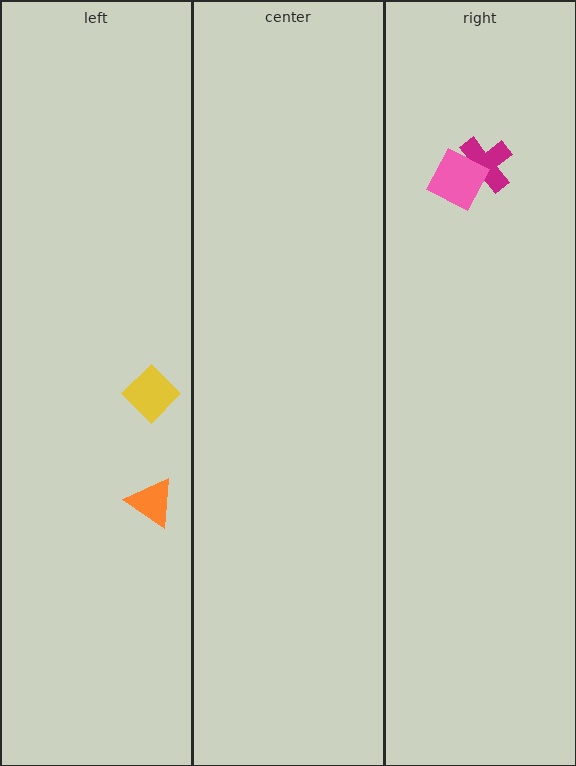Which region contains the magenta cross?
The right region.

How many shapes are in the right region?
2.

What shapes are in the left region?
The orange triangle, the yellow diamond.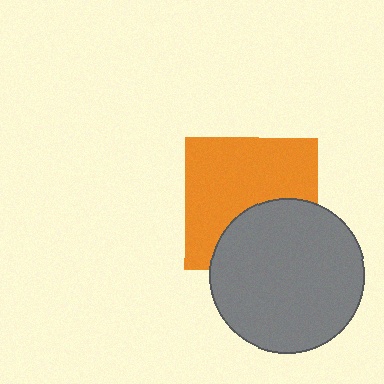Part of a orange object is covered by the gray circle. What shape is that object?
It is a square.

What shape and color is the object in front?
The object in front is a gray circle.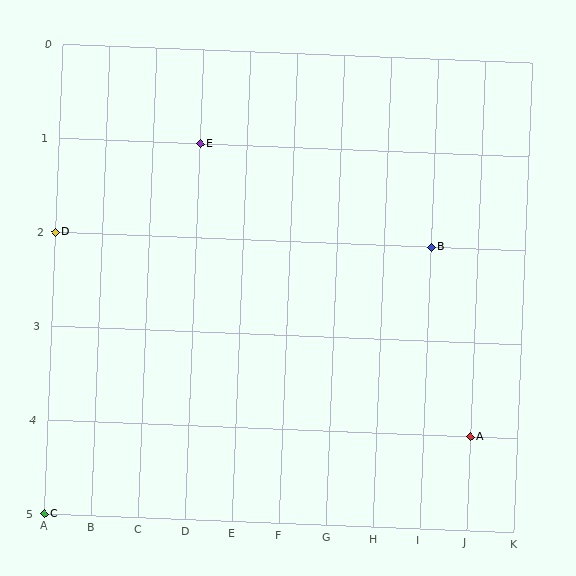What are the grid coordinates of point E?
Point E is at grid coordinates (D, 1).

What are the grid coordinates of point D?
Point D is at grid coordinates (A, 2).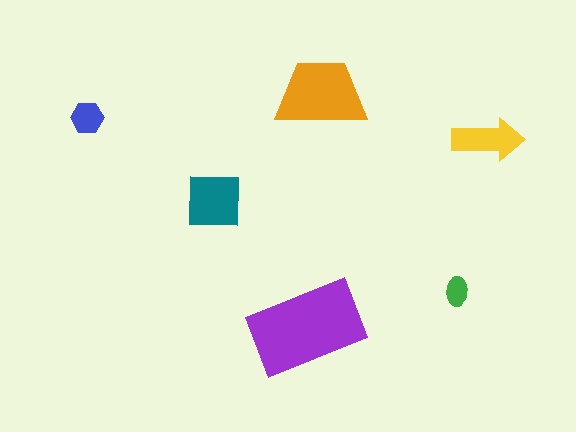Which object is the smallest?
The green ellipse.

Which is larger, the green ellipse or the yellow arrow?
The yellow arrow.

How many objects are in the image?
There are 6 objects in the image.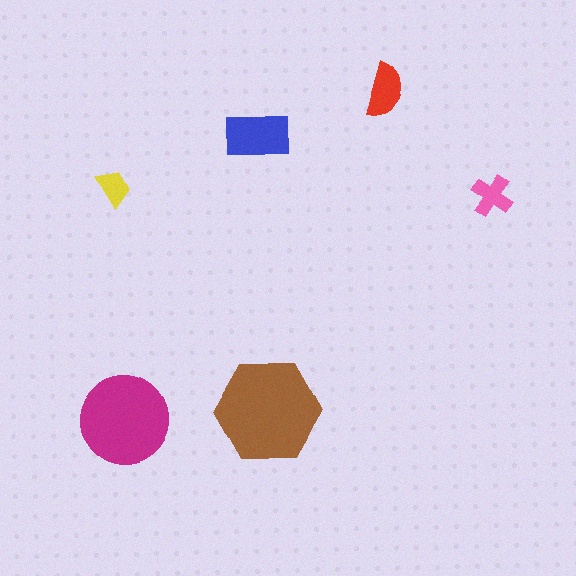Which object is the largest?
The brown hexagon.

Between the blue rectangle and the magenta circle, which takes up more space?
The magenta circle.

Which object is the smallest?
The yellow trapezoid.